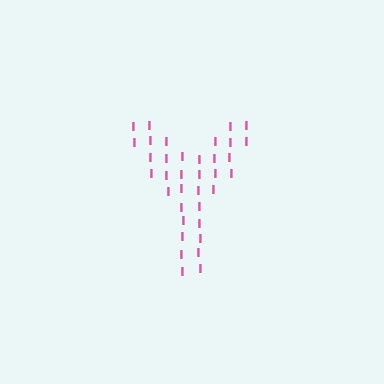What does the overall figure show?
The overall figure shows the letter Y.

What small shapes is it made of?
It is made of small letter I's.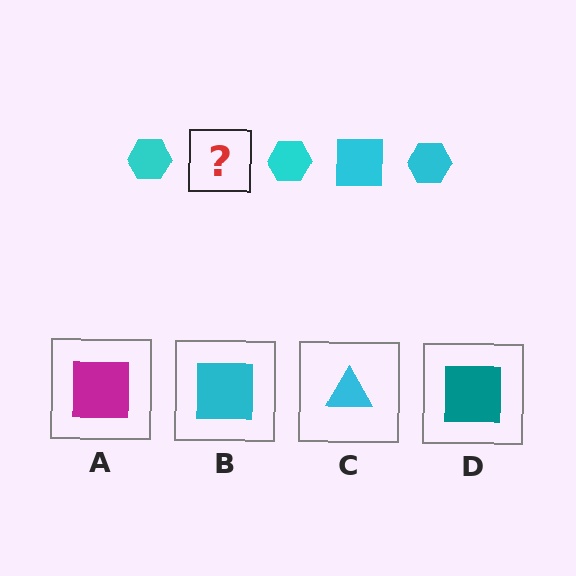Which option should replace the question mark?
Option B.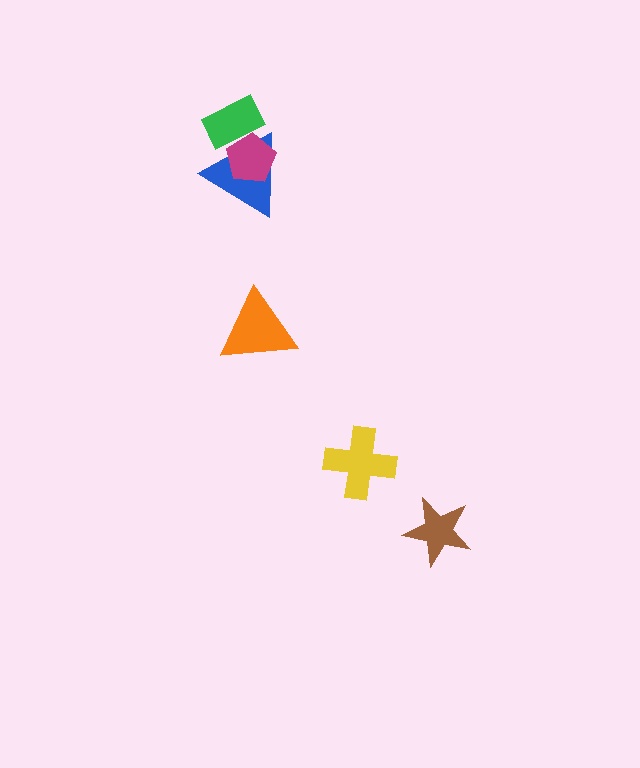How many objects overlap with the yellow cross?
0 objects overlap with the yellow cross.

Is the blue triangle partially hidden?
Yes, it is partially covered by another shape.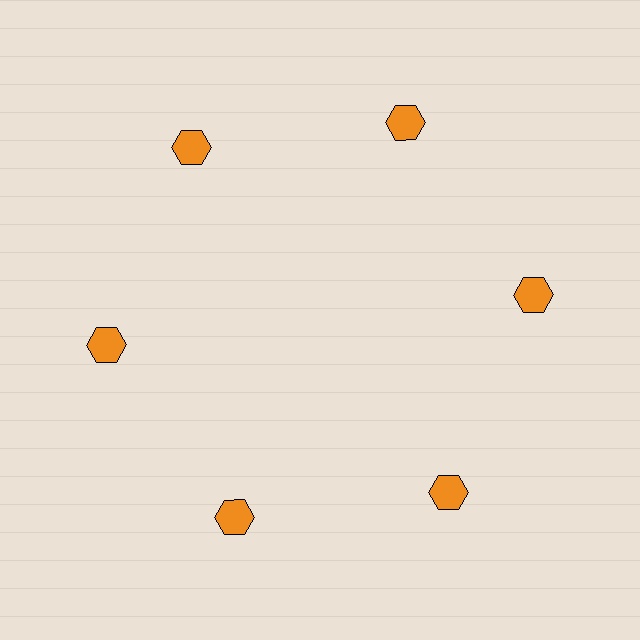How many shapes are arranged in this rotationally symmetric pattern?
There are 6 shapes, arranged in 6 groups of 1.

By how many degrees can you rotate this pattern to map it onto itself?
The pattern maps onto itself every 60 degrees of rotation.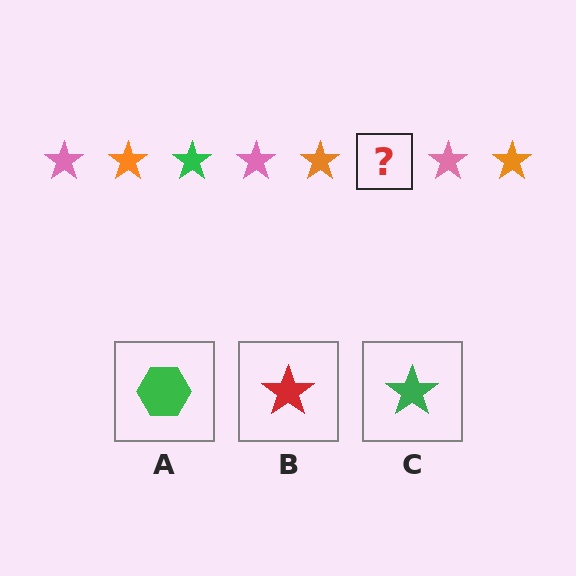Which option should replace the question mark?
Option C.